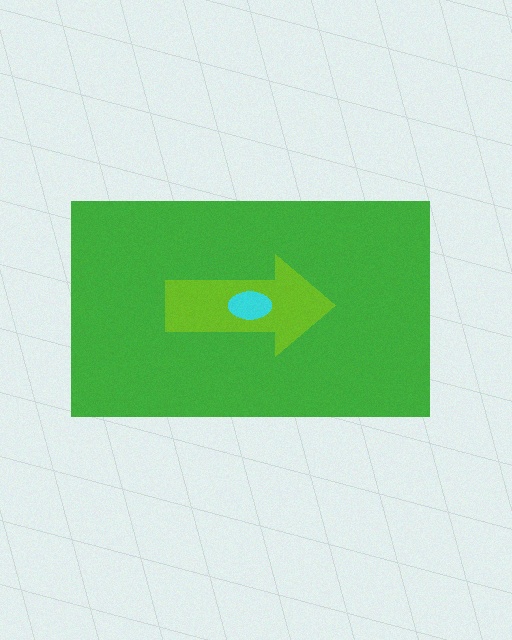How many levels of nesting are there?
3.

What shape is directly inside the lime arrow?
The cyan ellipse.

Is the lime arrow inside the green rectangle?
Yes.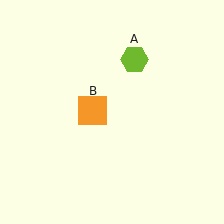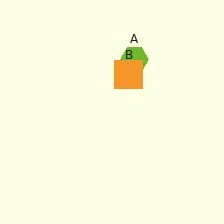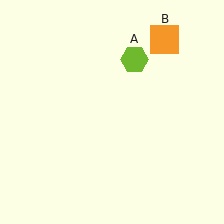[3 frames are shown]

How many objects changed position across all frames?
1 object changed position: orange square (object B).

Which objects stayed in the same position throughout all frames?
Lime hexagon (object A) remained stationary.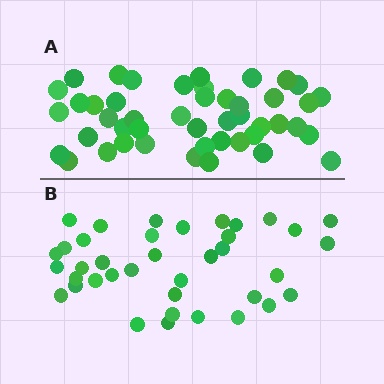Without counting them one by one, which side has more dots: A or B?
Region A (the top region) has more dots.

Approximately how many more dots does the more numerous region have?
Region A has roughly 8 or so more dots than region B.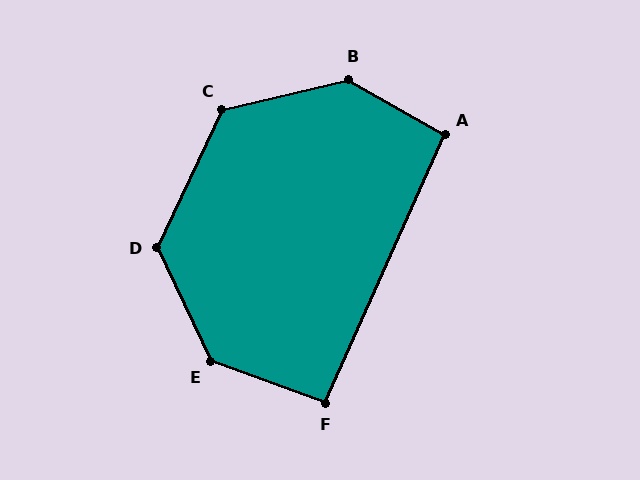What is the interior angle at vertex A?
Approximately 96 degrees (obtuse).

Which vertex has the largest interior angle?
B, at approximately 136 degrees.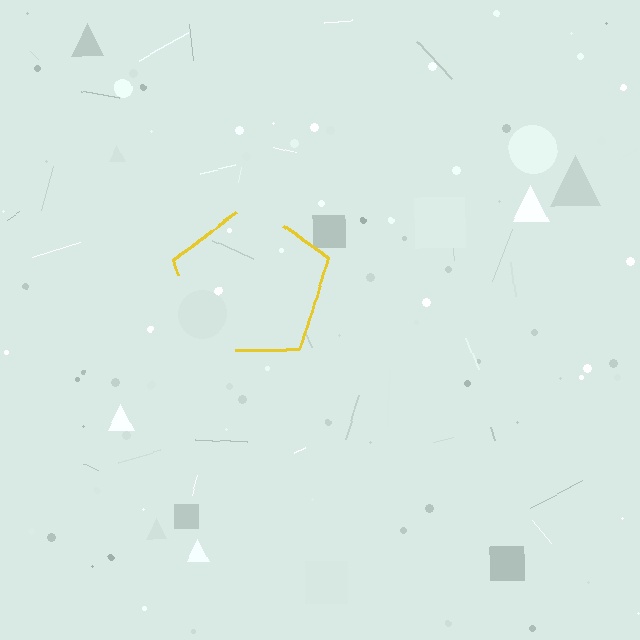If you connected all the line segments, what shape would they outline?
They would outline a pentagon.